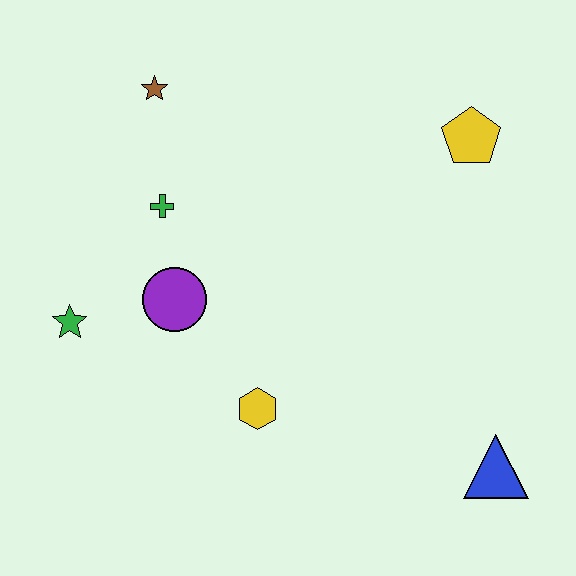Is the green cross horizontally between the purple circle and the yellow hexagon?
No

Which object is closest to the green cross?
The purple circle is closest to the green cross.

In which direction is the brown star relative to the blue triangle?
The brown star is above the blue triangle.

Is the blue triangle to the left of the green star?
No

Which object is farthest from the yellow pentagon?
The green star is farthest from the yellow pentagon.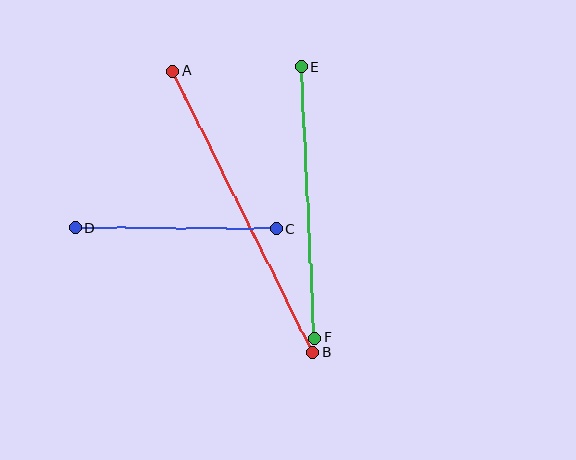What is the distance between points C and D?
The distance is approximately 201 pixels.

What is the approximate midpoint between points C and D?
The midpoint is at approximately (176, 228) pixels.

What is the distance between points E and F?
The distance is approximately 272 pixels.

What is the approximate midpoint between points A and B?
The midpoint is at approximately (242, 212) pixels.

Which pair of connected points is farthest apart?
Points A and B are farthest apart.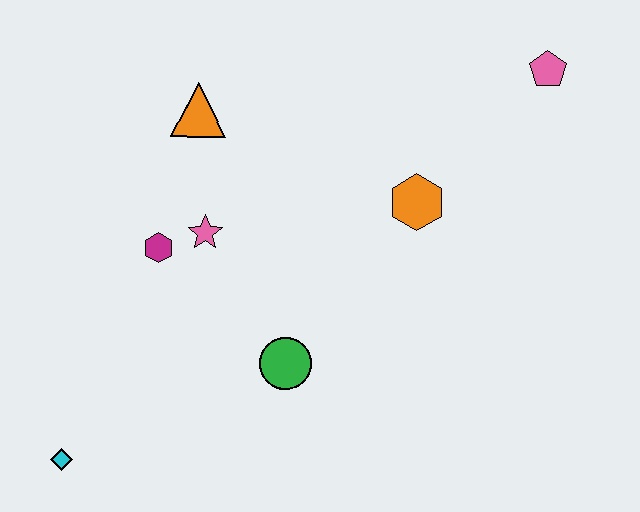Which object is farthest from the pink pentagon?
The cyan diamond is farthest from the pink pentagon.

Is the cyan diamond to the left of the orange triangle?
Yes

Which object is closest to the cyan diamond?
The magenta hexagon is closest to the cyan diamond.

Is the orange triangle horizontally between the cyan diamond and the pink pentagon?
Yes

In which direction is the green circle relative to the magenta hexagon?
The green circle is to the right of the magenta hexagon.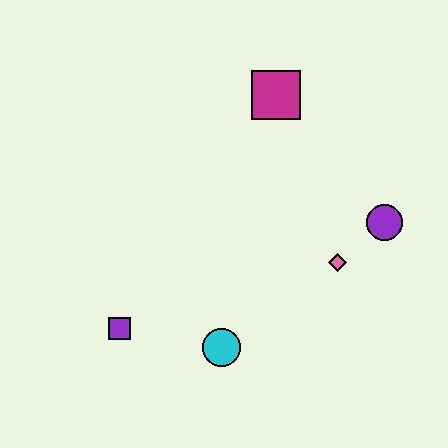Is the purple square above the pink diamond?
No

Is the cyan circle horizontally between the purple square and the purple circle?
Yes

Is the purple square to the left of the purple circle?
Yes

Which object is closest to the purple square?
The cyan circle is closest to the purple square.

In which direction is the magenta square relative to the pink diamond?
The magenta square is above the pink diamond.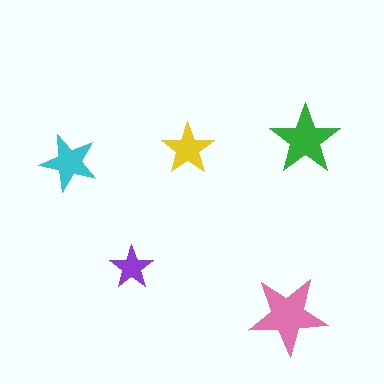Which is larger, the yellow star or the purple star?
The yellow one.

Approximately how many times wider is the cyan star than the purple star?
About 1.5 times wider.